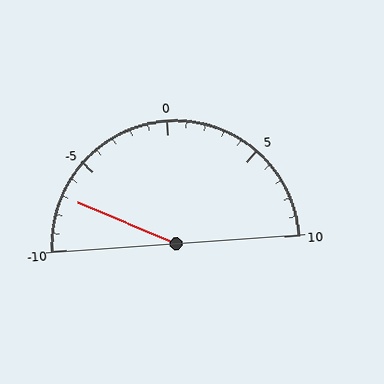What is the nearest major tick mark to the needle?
The nearest major tick mark is -5.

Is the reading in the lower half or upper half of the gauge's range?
The reading is in the lower half of the range (-10 to 10).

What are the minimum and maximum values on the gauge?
The gauge ranges from -10 to 10.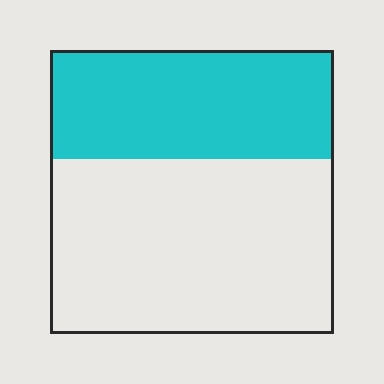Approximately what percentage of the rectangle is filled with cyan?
Approximately 40%.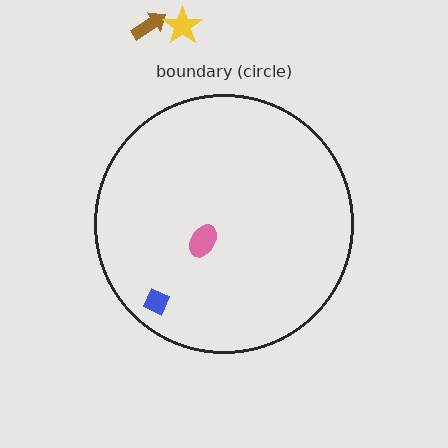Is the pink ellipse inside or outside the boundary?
Inside.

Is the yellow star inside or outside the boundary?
Outside.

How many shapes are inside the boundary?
2 inside, 2 outside.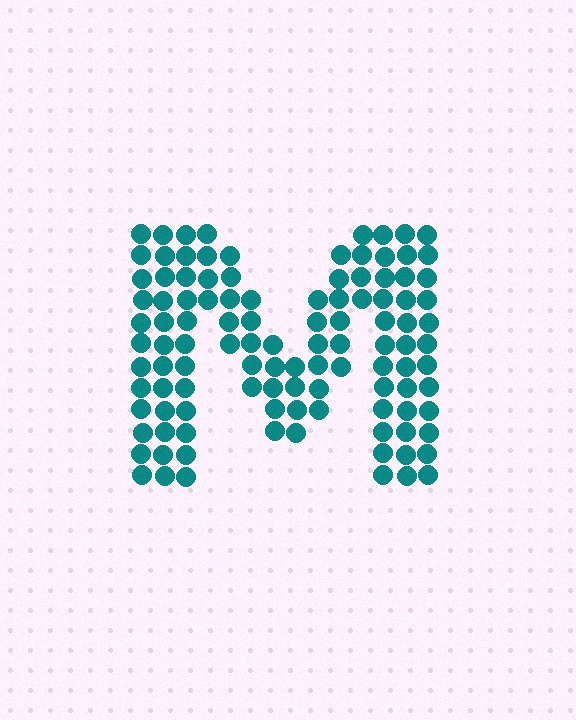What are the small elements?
The small elements are circles.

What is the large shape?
The large shape is the letter M.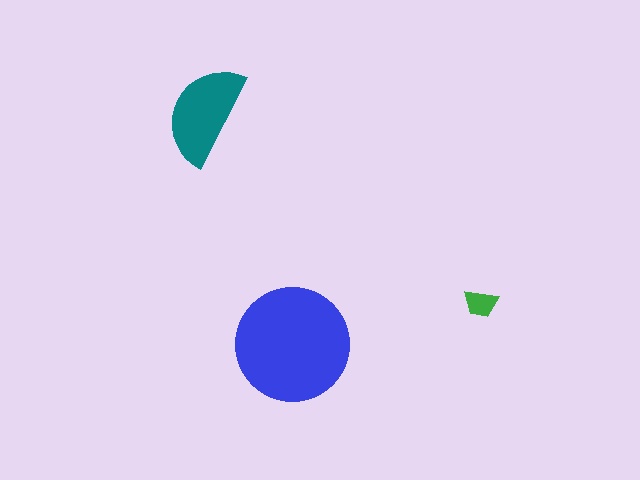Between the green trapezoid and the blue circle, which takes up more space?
The blue circle.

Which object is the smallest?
The green trapezoid.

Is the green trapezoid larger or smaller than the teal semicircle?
Smaller.